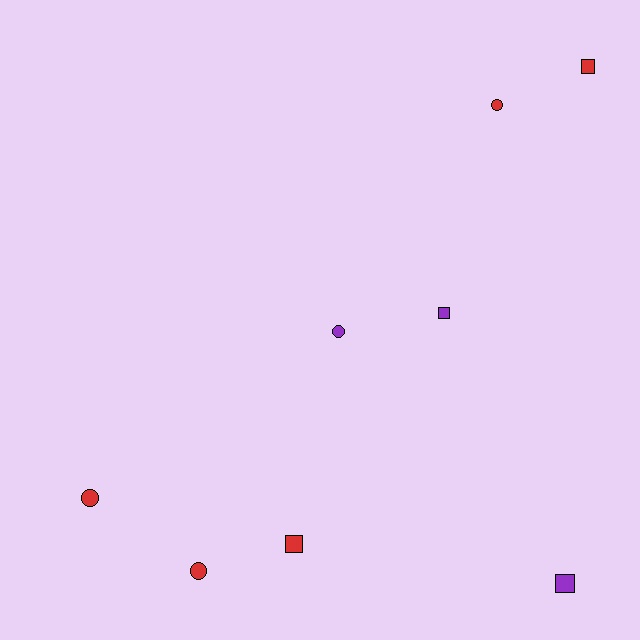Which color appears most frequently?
Red, with 5 objects.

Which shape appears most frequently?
Square, with 4 objects.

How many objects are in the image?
There are 8 objects.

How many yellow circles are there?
There are no yellow circles.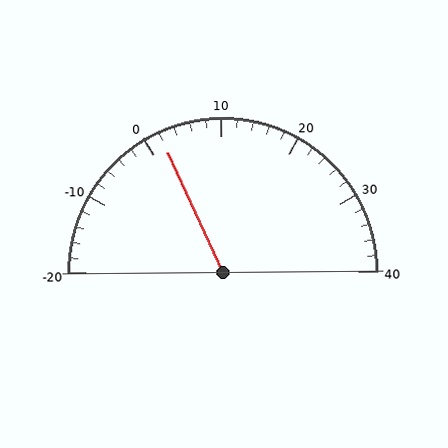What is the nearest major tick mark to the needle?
The nearest major tick mark is 0.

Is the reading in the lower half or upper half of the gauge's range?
The reading is in the lower half of the range (-20 to 40).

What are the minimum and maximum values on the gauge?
The gauge ranges from -20 to 40.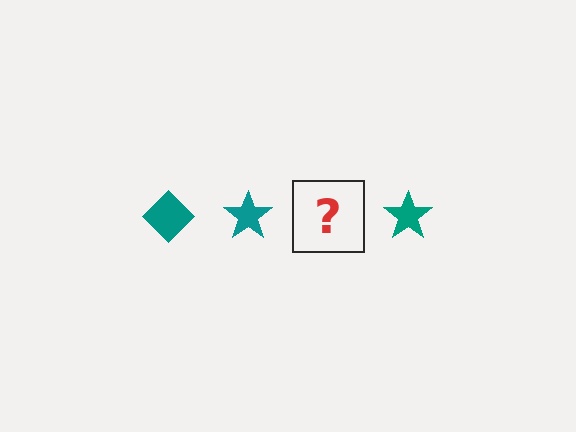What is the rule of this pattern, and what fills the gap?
The rule is that the pattern cycles through diamond, star shapes in teal. The gap should be filled with a teal diamond.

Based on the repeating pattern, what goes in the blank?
The blank should be a teal diamond.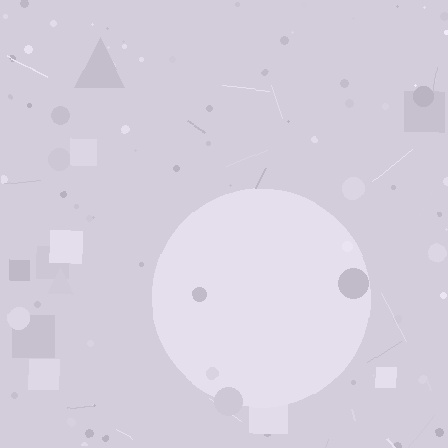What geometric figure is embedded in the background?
A circle is embedded in the background.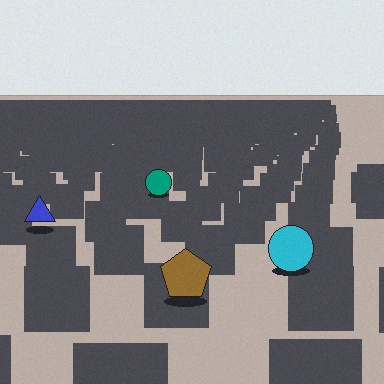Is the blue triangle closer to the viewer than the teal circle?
Yes. The blue triangle is closer — you can tell from the texture gradient: the ground texture is coarser near it.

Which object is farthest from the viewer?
The teal circle is farthest from the viewer. It appears smaller and the ground texture around it is denser.